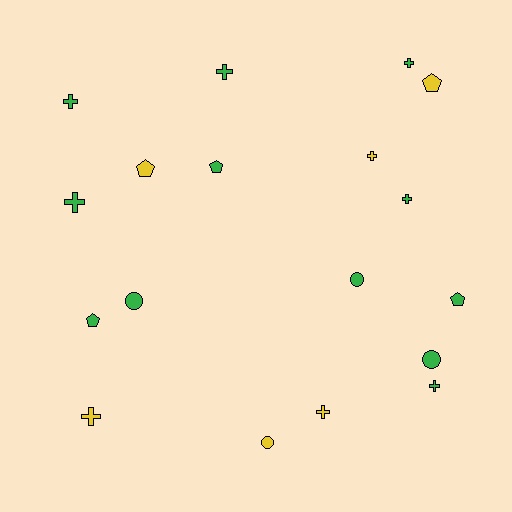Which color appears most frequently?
Green, with 12 objects.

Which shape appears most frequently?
Cross, with 9 objects.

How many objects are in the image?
There are 18 objects.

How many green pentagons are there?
There are 3 green pentagons.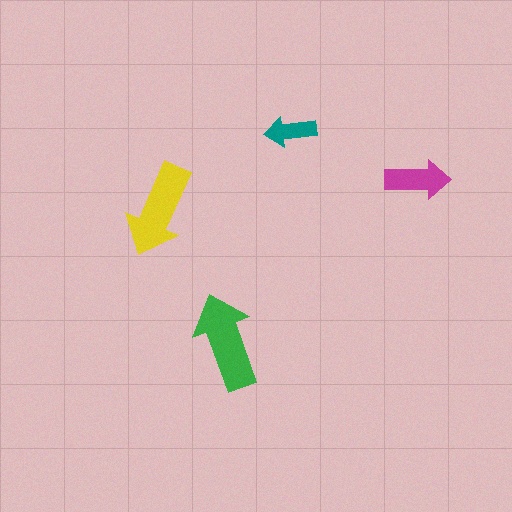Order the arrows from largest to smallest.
the green one, the yellow one, the magenta one, the teal one.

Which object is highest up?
The teal arrow is topmost.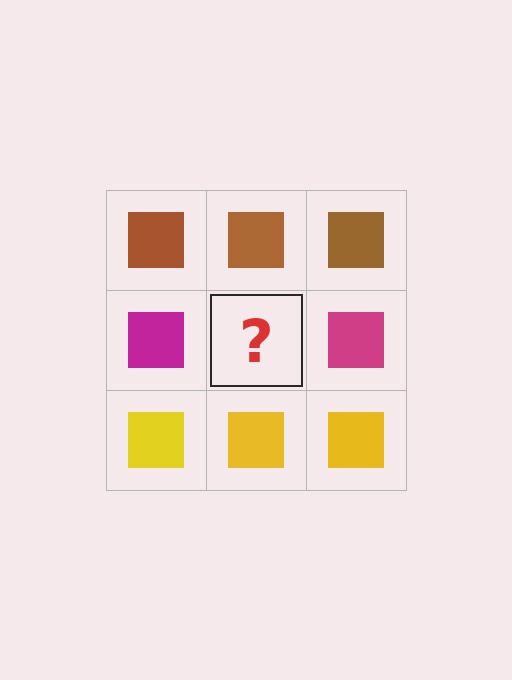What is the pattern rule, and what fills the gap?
The rule is that each row has a consistent color. The gap should be filled with a magenta square.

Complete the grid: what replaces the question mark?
The question mark should be replaced with a magenta square.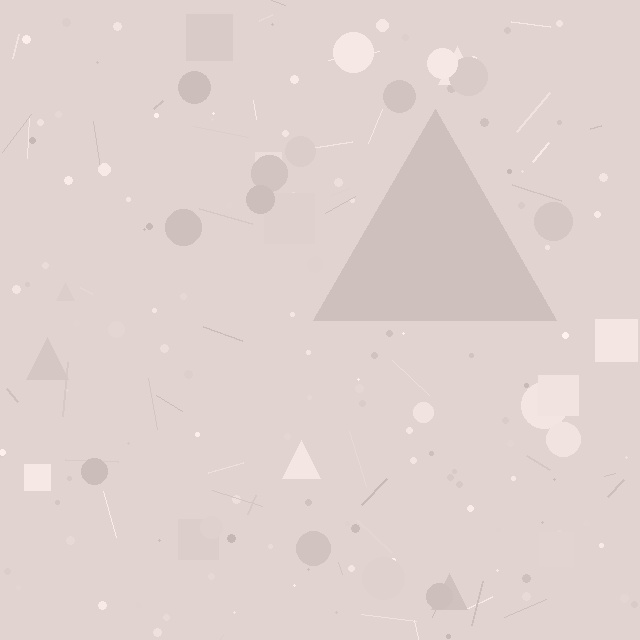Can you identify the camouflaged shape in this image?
The camouflaged shape is a triangle.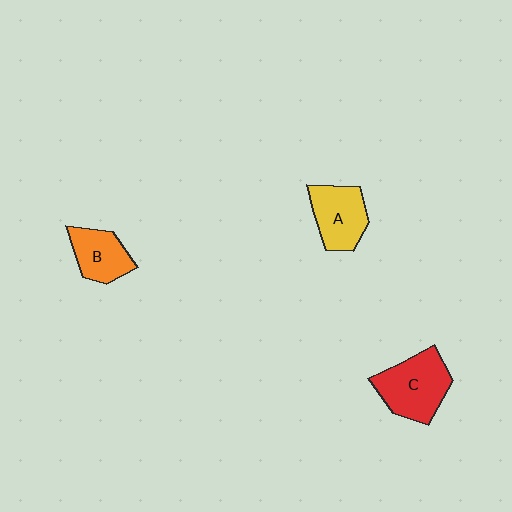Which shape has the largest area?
Shape C (red).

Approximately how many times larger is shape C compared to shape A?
Approximately 1.2 times.